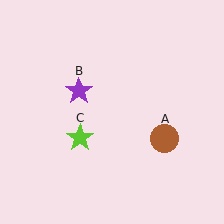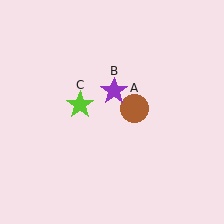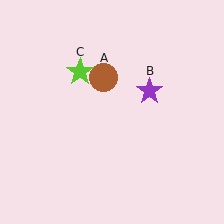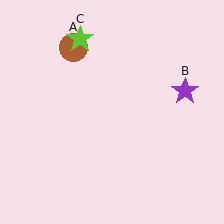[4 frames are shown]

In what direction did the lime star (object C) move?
The lime star (object C) moved up.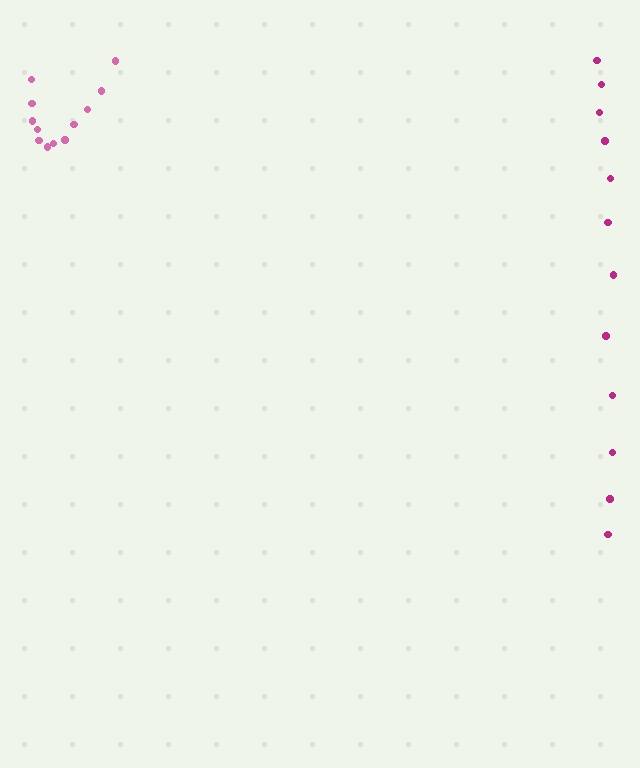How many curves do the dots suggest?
There are 2 distinct paths.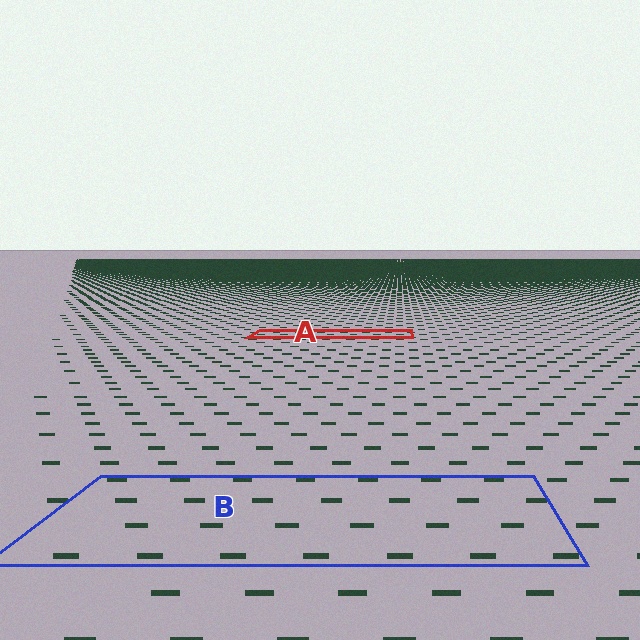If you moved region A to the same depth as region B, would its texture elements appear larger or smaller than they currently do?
They would appear larger. At a closer depth, the same texture elements are projected at a bigger on-screen size.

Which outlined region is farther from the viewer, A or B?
Region A is farther from the viewer — the texture elements inside it appear smaller and more densely packed.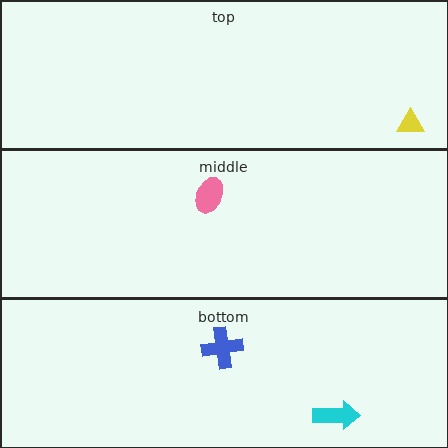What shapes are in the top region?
The yellow triangle.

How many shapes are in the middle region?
1.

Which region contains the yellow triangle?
The top region.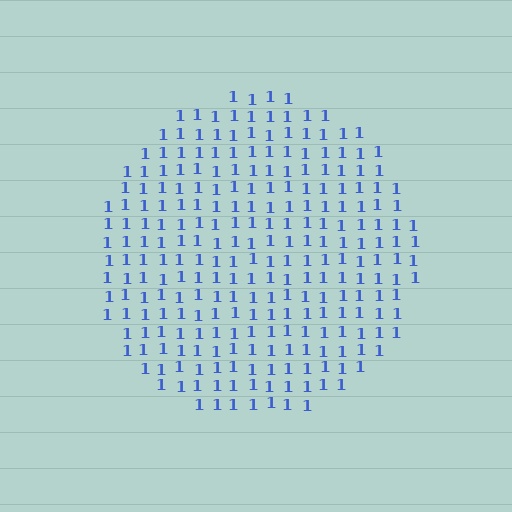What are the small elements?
The small elements are digit 1's.